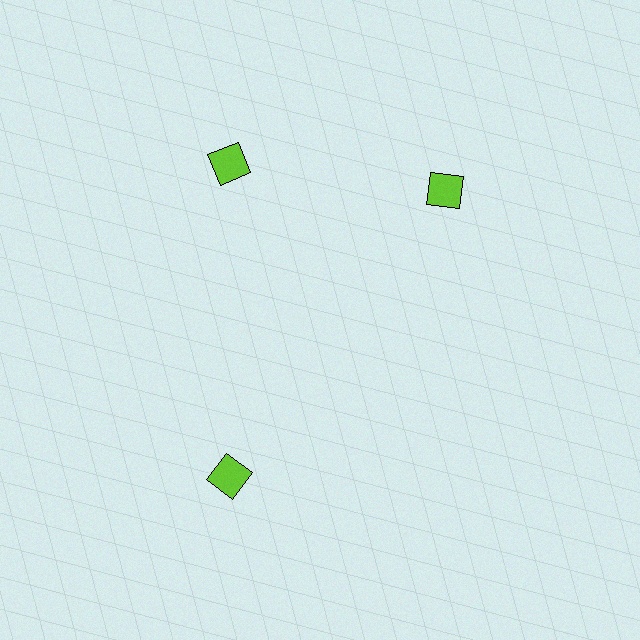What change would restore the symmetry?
The symmetry would be restored by rotating it back into even spacing with its neighbors so that all 3 squares sit at equal angles and equal distance from the center.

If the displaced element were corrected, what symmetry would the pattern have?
It would have 3-fold rotational symmetry — the pattern would map onto itself every 120 degrees.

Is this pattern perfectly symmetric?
No. The 3 lime squares are arranged in a ring, but one element near the 3 o'clock position is rotated out of alignment along the ring, breaking the 3-fold rotational symmetry.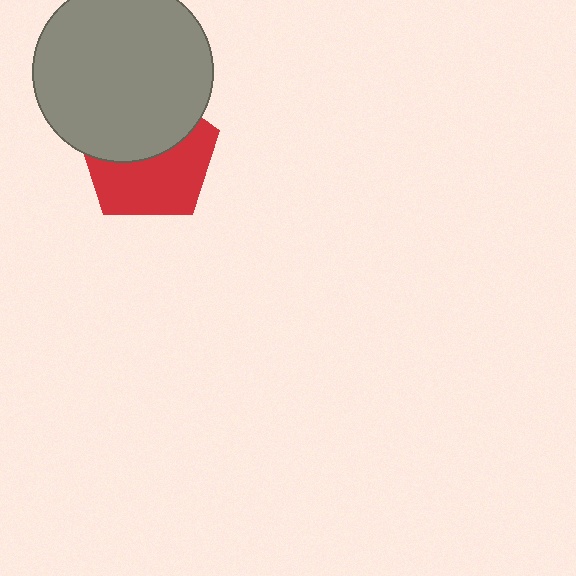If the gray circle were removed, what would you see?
You would see the complete red pentagon.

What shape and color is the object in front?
The object in front is a gray circle.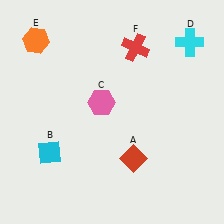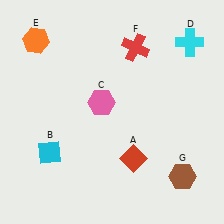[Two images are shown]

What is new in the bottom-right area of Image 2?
A brown hexagon (G) was added in the bottom-right area of Image 2.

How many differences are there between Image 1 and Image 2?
There is 1 difference between the two images.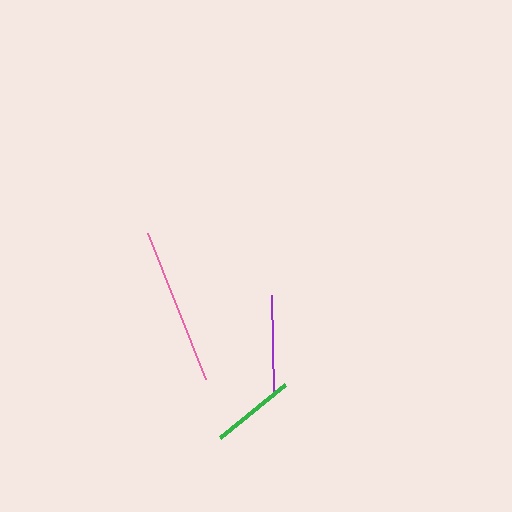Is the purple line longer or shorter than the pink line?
The pink line is longer than the purple line.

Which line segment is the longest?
The pink line is the longest at approximately 158 pixels.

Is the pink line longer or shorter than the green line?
The pink line is longer than the green line.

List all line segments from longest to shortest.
From longest to shortest: pink, purple, green.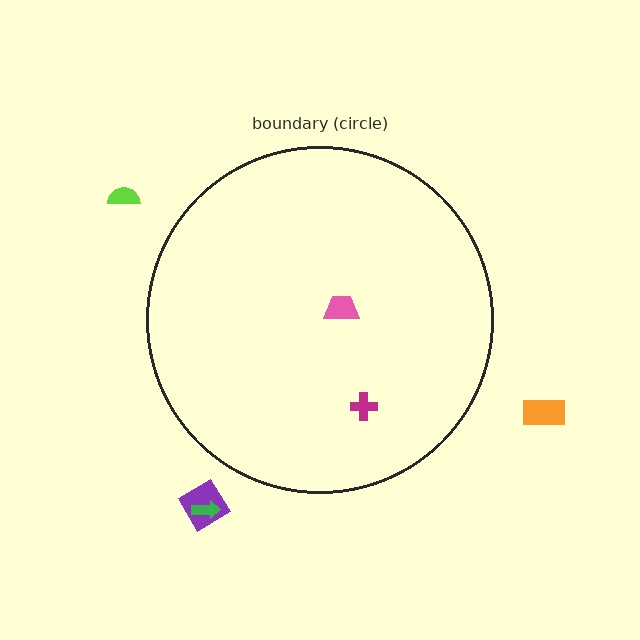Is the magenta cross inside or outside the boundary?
Inside.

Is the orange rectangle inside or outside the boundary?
Outside.